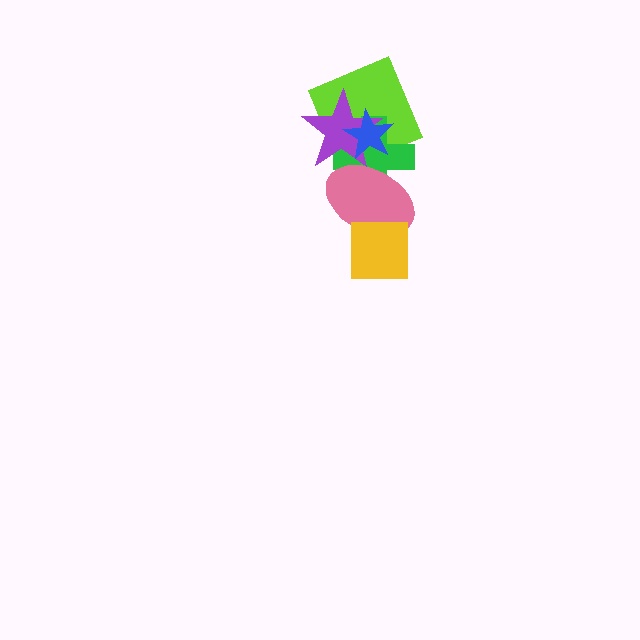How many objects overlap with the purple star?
4 objects overlap with the purple star.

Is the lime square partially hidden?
Yes, it is partially covered by another shape.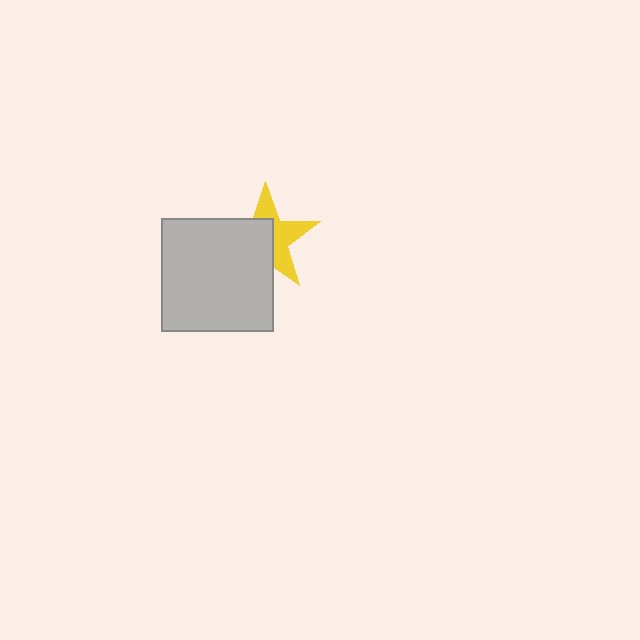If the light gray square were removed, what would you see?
You would see the complete yellow star.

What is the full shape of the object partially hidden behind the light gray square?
The partially hidden object is a yellow star.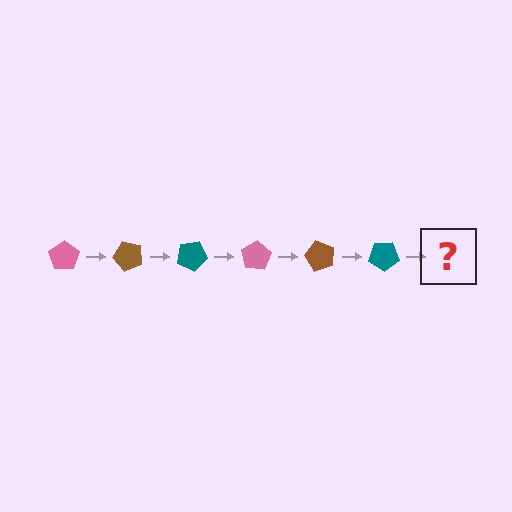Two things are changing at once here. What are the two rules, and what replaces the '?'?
The two rules are that it rotates 50 degrees each step and the color cycles through pink, brown, and teal. The '?' should be a pink pentagon, rotated 300 degrees from the start.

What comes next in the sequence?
The next element should be a pink pentagon, rotated 300 degrees from the start.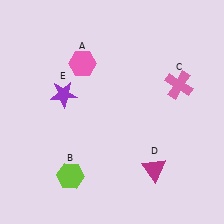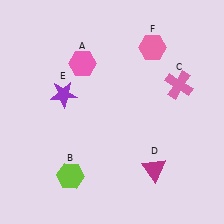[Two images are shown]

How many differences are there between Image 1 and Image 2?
There is 1 difference between the two images.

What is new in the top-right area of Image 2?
A pink hexagon (F) was added in the top-right area of Image 2.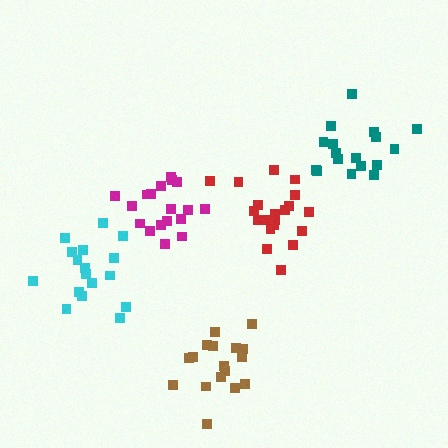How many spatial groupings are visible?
There are 5 spatial groupings.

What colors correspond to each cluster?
The clusters are colored: brown, teal, red, magenta, cyan.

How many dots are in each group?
Group 1: 17 dots, Group 2: 17 dots, Group 3: 20 dots, Group 4: 18 dots, Group 5: 17 dots (89 total).